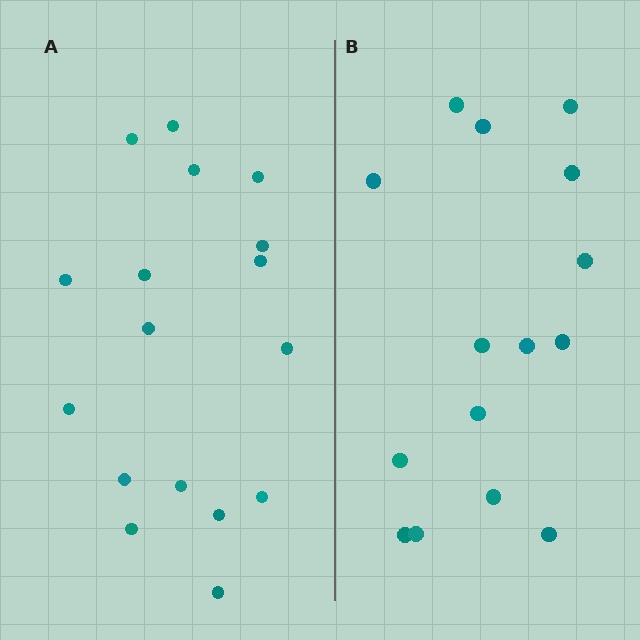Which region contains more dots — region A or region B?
Region A (the left region) has more dots.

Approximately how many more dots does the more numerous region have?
Region A has just a few more — roughly 2 or 3 more dots than region B.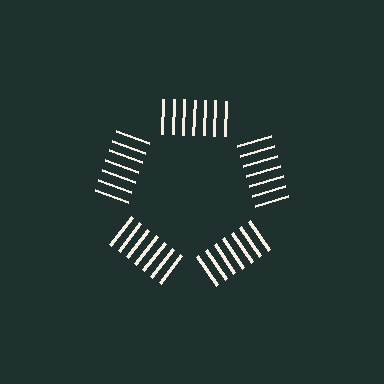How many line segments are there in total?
35 — 7 along each of the 5 edges.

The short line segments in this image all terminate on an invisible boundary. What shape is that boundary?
An illusory pentagon — the line segments terminate on its edges but no continuous stroke is drawn.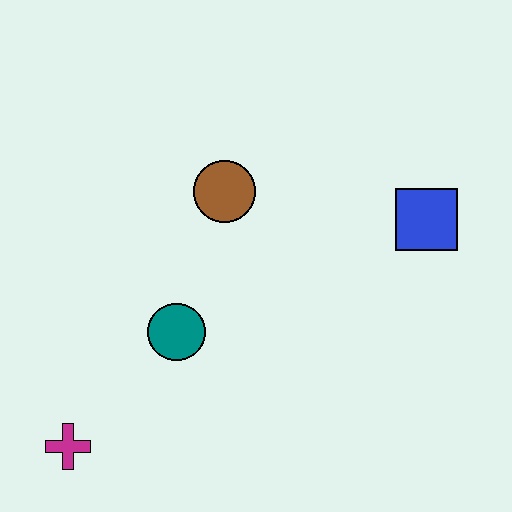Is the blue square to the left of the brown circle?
No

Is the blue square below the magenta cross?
No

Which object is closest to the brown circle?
The teal circle is closest to the brown circle.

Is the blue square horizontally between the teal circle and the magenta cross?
No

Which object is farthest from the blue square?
The magenta cross is farthest from the blue square.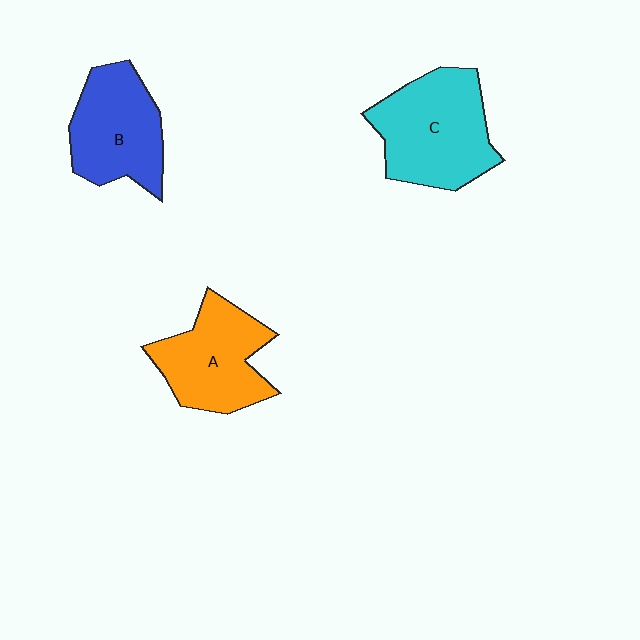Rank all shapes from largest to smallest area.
From largest to smallest: C (cyan), A (orange), B (blue).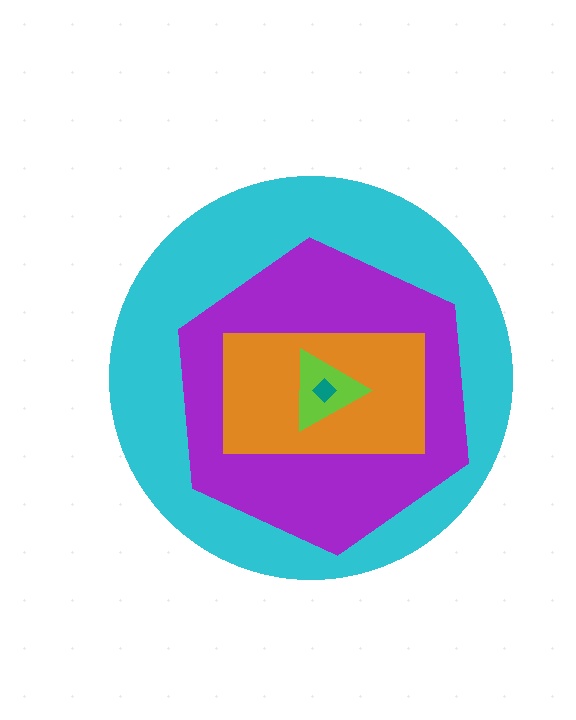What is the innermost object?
The teal diamond.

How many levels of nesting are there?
5.